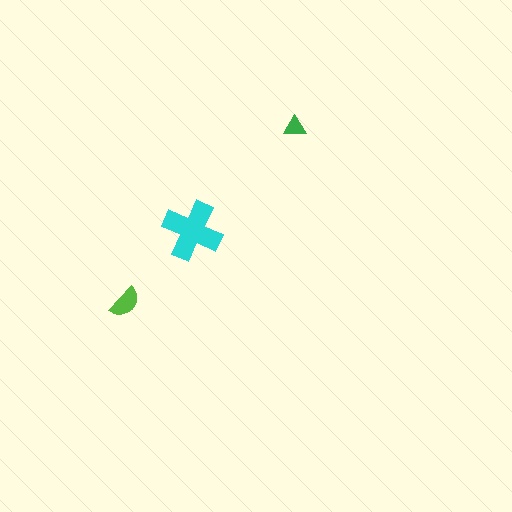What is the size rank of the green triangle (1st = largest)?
3rd.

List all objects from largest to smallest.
The cyan cross, the lime semicircle, the green triangle.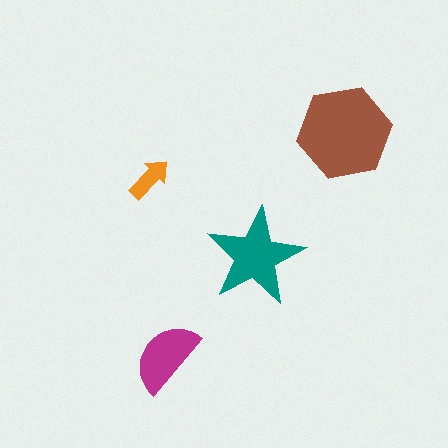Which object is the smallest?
The orange arrow.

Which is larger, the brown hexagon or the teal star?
The brown hexagon.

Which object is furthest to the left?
The orange arrow is leftmost.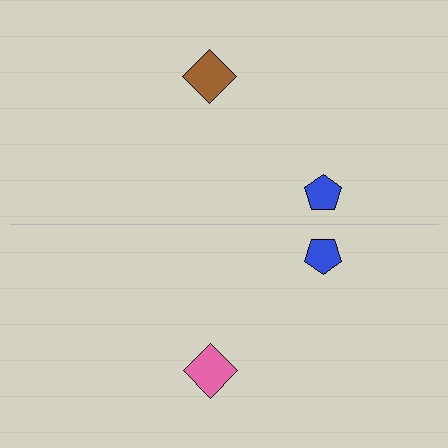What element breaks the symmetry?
The pink diamond on the bottom side breaks the symmetry — its mirror counterpart is brown.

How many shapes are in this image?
There are 4 shapes in this image.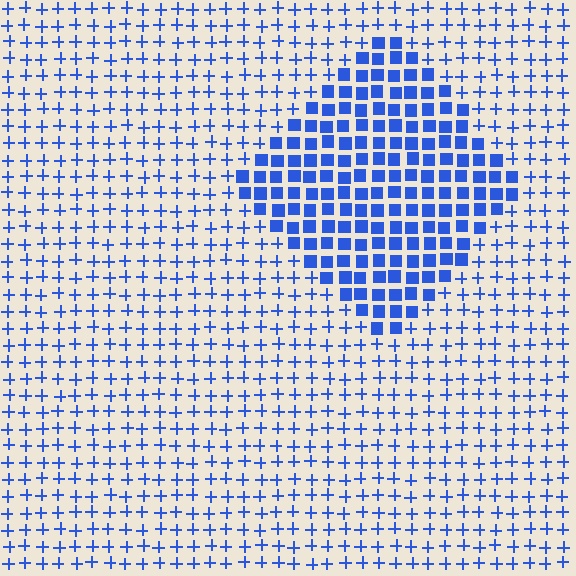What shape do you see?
I see a diamond.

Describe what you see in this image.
The image is filled with small blue elements arranged in a uniform grid. A diamond-shaped region contains squares, while the surrounding area contains plus signs. The boundary is defined purely by the change in element shape.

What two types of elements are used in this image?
The image uses squares inside the diamond region and plus signs outside it.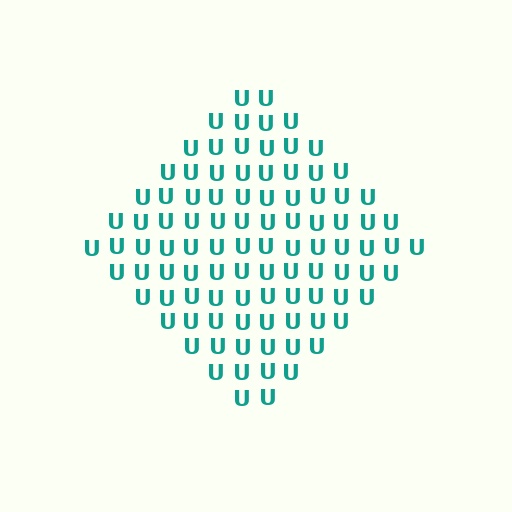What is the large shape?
The large shape is a diamond.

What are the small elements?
The small elements are letter U's.